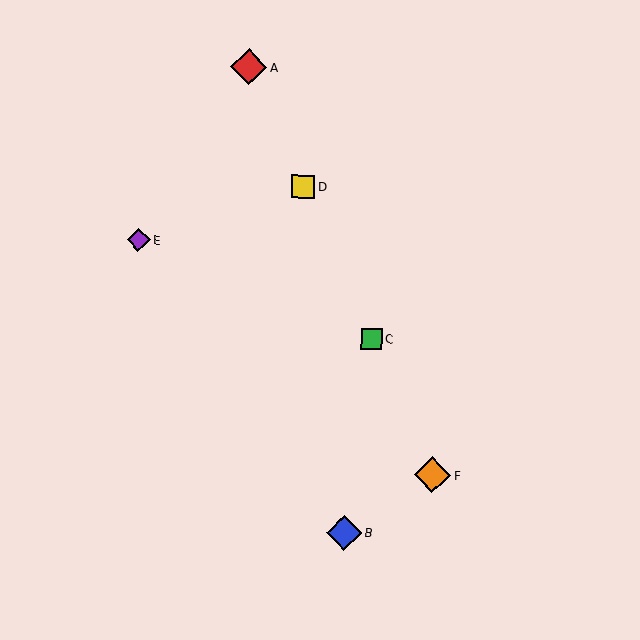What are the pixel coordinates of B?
Object B is at (344, 533).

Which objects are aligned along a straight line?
Objects A, C, D, F are aligned along a straight line.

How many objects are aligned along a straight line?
4 objects (A, C, D, F) are aligned along a straight line.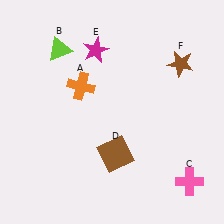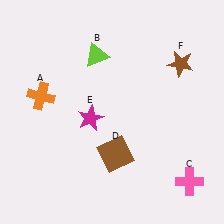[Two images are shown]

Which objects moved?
The objects that moved are: the orange cross (A), the lime triangle (B), the magenta star (E).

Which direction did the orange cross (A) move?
The orange cross (A) moved left.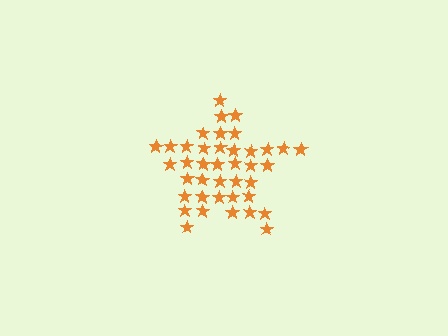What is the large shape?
The large shape is a star.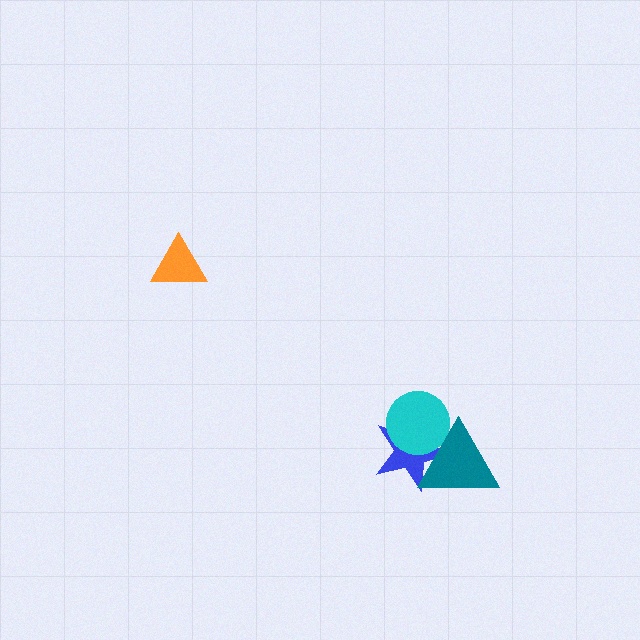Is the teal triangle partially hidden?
No, no other shape covers it.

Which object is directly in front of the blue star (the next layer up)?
The cyan circle is directly in front of the blue star.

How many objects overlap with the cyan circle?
2 objects overlap with the cyan circle.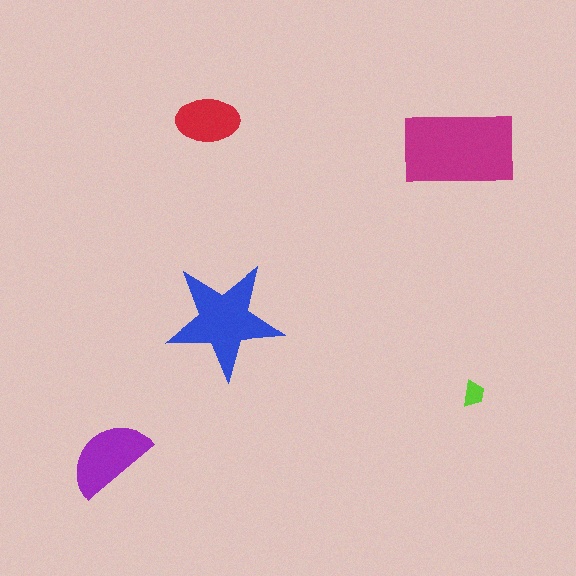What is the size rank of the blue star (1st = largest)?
2nd.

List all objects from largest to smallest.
The magenta rectangle, the blue star, the purple semicircle, the red ellipse, the lime trapezoid.